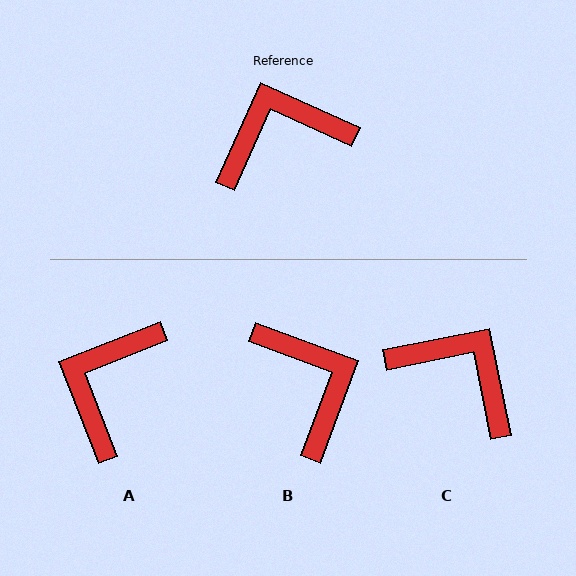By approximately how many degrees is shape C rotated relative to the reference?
Approximately 55 degrees clockwise.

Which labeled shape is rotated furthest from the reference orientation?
B, about 86 degrees away.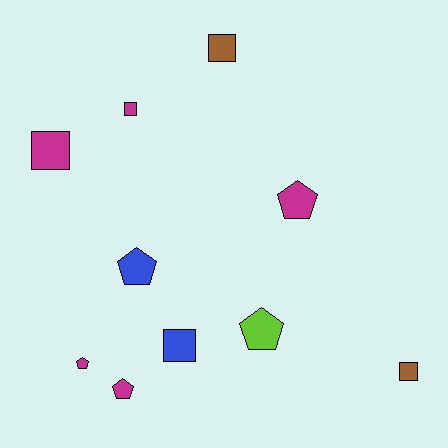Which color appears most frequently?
Magenta, with 5 objects.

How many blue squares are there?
There is 1 blue square.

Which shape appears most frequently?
Square, with 5 objects.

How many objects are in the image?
There are 10 objects.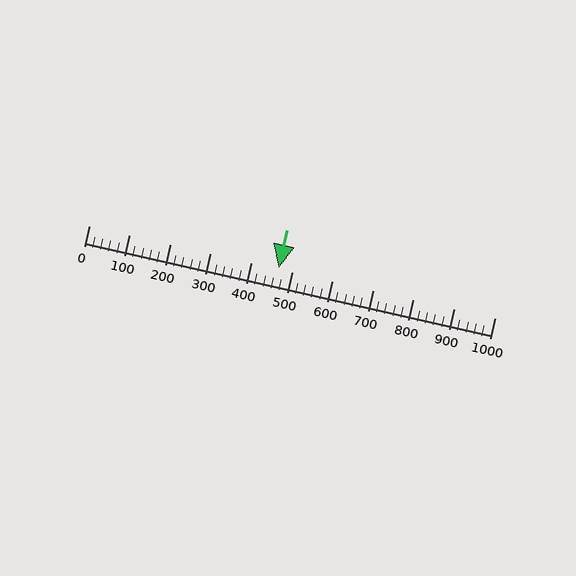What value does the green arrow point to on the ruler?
The green arrow points to approximately 467.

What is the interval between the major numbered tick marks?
The major tick marks are spaced 100 units apart.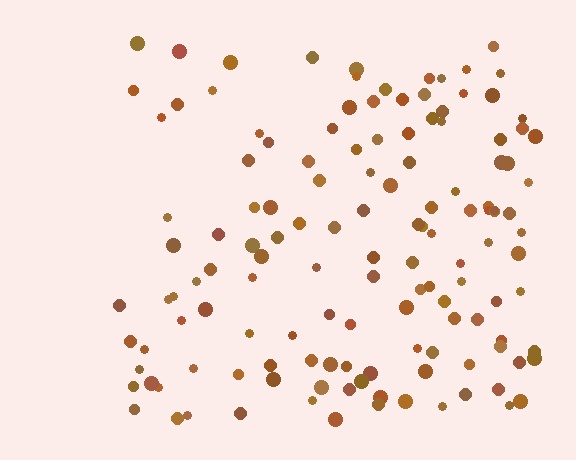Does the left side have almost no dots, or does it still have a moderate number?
Still a moderate number, just noticeably fewer than the right.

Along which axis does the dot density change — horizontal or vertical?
Horizontal.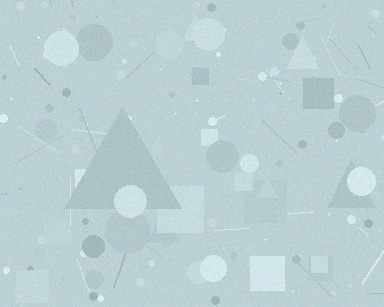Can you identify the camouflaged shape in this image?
The camouflaged shape is a triangle.